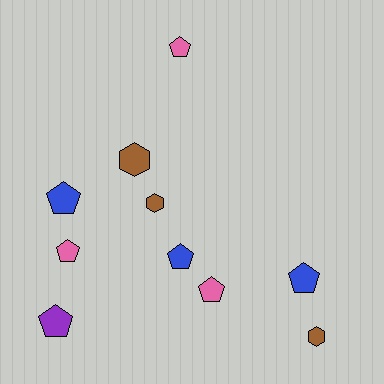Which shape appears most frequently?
Pentagon, with 7 objects.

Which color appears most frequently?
Brown, with 3 objects.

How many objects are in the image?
There are 10 objects.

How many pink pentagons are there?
There are 3 pink pentagons.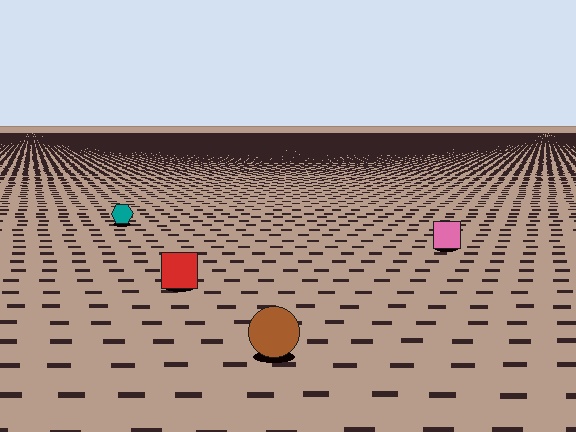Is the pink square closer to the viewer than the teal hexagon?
Yes. The pink square is closer — you can tell from the texture gradient: the ground texture is coarser near it.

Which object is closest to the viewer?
The brown circle is closest. The texture marks near it are larger and more spread out.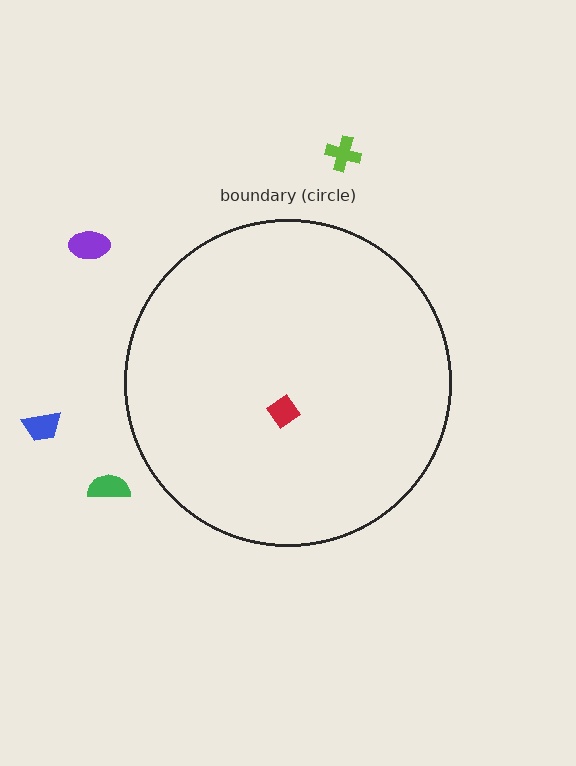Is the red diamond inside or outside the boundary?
Inside.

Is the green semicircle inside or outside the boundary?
Outside.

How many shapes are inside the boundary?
1 inside, 4 outside.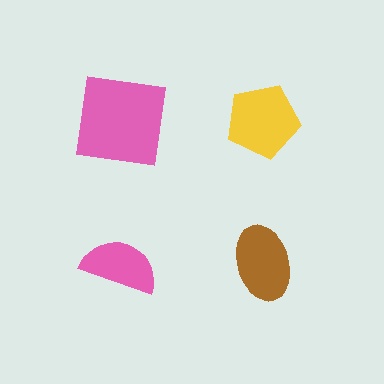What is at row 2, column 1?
A pink semicircle.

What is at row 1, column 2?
A yellow pentagon.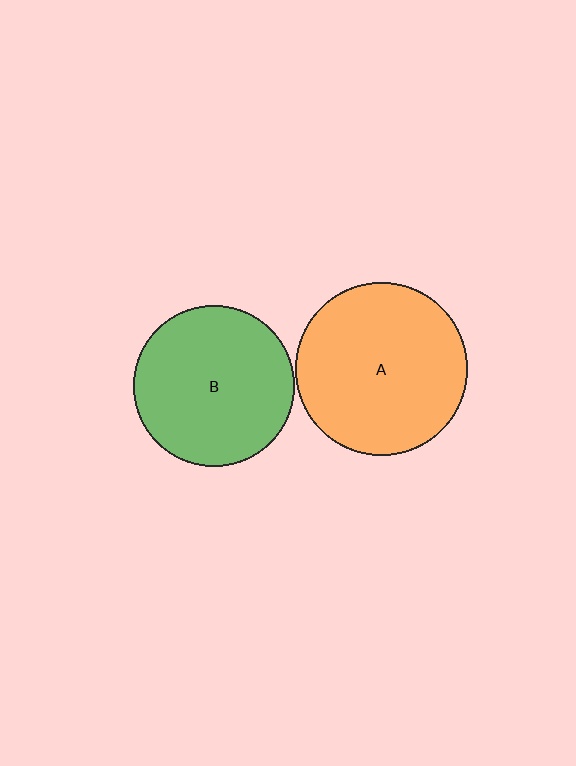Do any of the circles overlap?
No, none of the circles overlap.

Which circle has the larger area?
Circle A (orange).